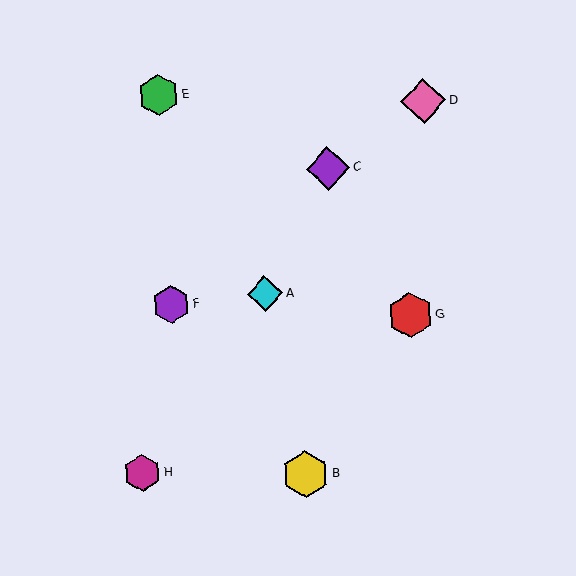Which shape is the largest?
The yellow hexagon (labeled B) is the largest.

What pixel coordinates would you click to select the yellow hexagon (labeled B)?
Click at (306, 475) to select the yellow hexagon B.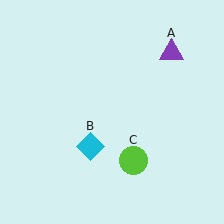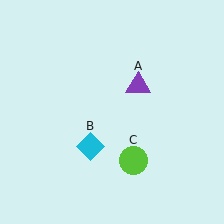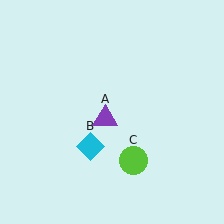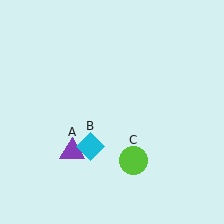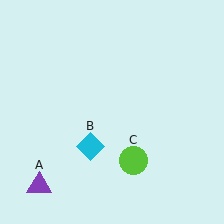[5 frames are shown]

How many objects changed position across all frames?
1 object changed position: purple triangle (object A).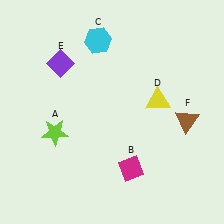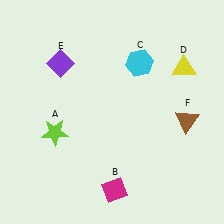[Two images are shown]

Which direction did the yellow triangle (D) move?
The yellow triangle (D) moved up.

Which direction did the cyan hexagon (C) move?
The cyan hexagon (C) moved right.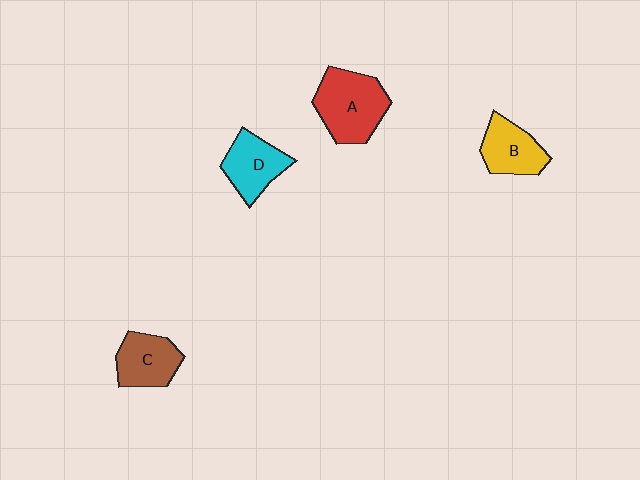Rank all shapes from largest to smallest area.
From largest to smallest: A (red), D (cyan), C (brown), B (yellow).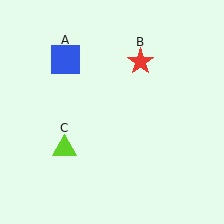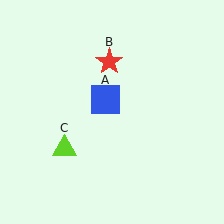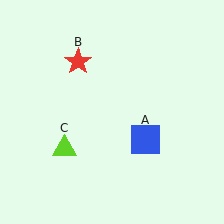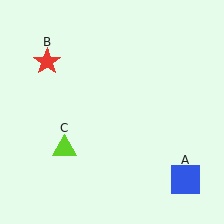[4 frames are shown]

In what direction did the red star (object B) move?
The red star (object B) moved left.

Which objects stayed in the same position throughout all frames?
Lime triangle (object C) remained stationary.